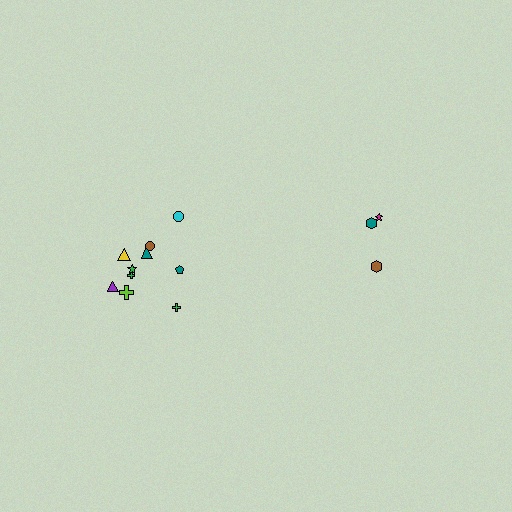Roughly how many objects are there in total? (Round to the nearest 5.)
Roughly 15 objects in total.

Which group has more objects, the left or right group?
The left group.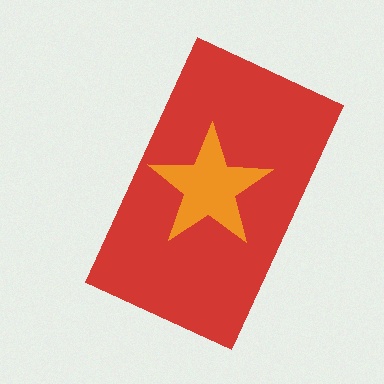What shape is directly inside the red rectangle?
The orange star.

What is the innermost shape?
The orange star.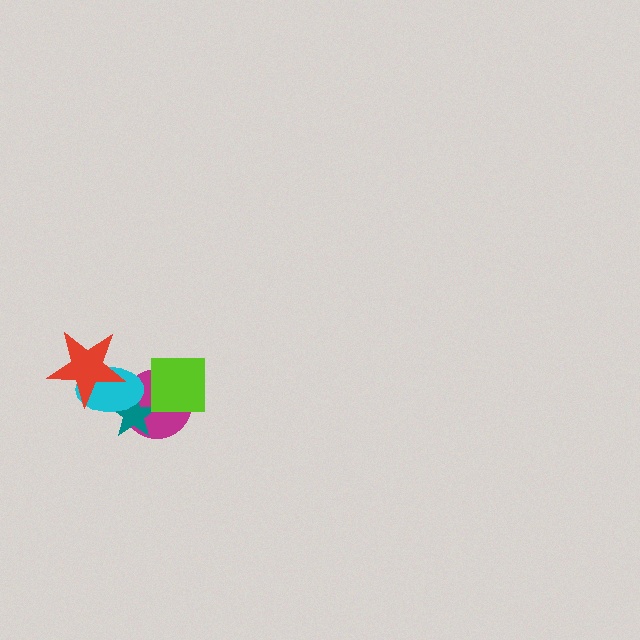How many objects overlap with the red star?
1 object overlaps with the red star.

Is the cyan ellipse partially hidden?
Yes, it is partially covered by another shape.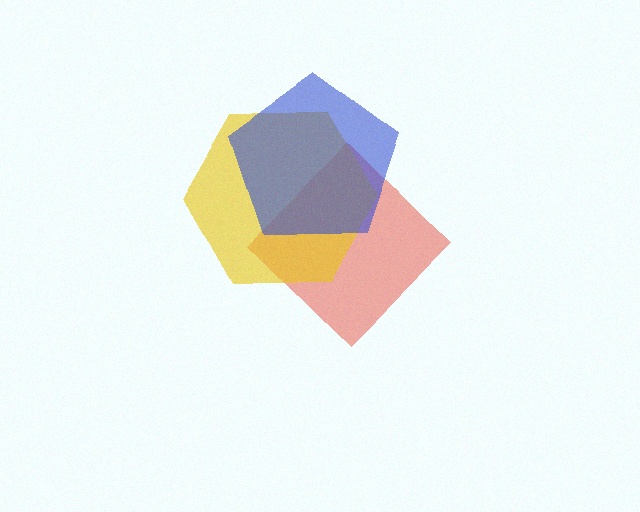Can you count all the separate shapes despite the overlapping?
Yes, there are 3 separate shapes.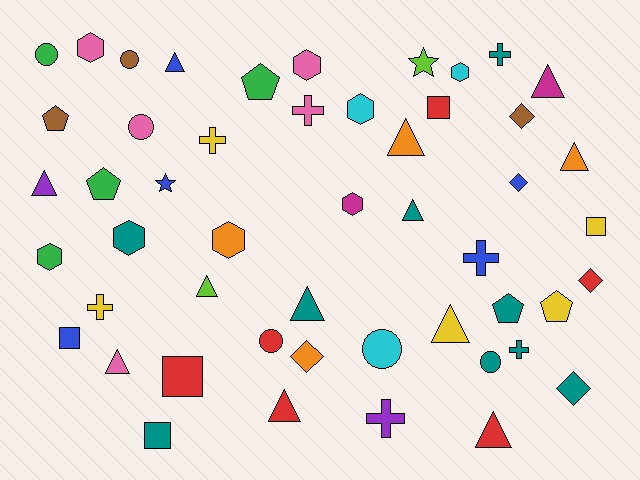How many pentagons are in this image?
There are 5 pentagons.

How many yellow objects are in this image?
There are 5 yellow objects.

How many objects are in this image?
There are 50 objects.